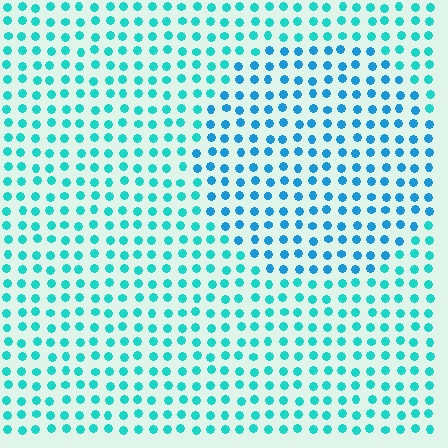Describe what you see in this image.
The image is filled with small cyan elements in a uniform arrangement. A circle-shaped region is visible where the elements are tinted to a slightly different hue, forming a subtle color boundary.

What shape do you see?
I see a circle.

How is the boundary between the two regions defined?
The boundary is defined purely by a slight shift in hue (about 25 degrees). Spacing, size, and orientation are identical on both sides.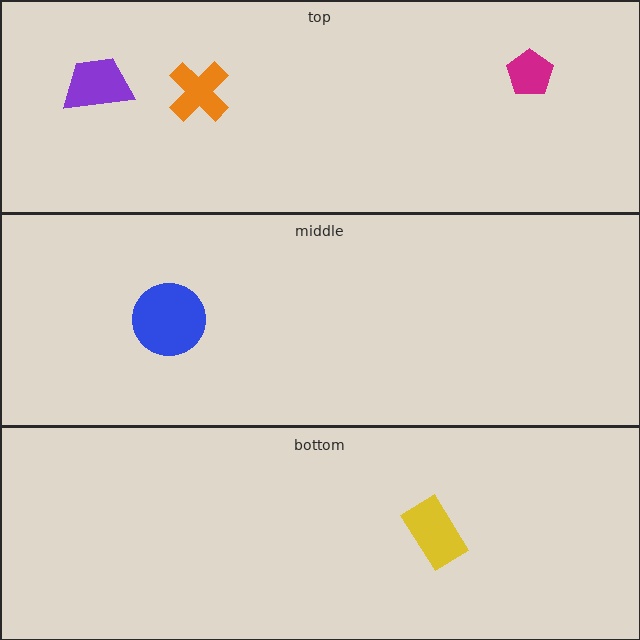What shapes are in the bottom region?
The yellow rectangle.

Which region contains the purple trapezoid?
The top region.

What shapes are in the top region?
The purple trapezoid, the magenta pentagon, the orange cross.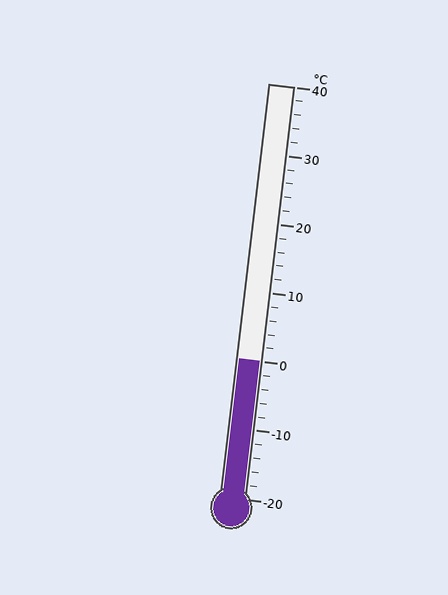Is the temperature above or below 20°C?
The temperature is below 20°C.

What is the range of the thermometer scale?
The thermometer scale ranges from -20°C to 40°C.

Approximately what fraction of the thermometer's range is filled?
The thermometer is filled to approximately 35% of its range.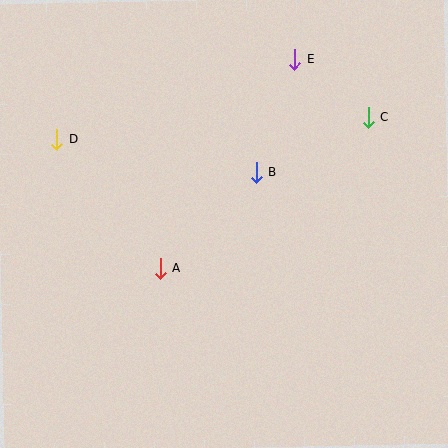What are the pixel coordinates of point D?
Point D is at (57, 140).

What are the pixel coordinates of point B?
Point B is at (256, 172).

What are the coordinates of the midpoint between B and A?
The midpoint between B and A is at (208, 220).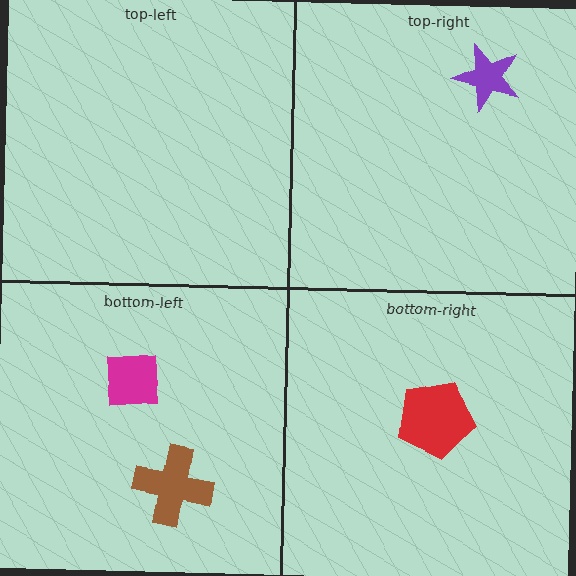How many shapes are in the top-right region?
1.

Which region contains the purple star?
The top-right region.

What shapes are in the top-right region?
The purple star.